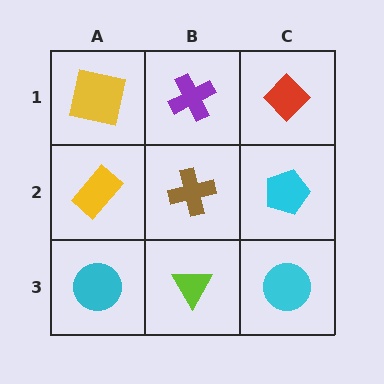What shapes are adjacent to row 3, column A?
A yellow rectangle (row 2, column A), a lime triangle (row 3, column B).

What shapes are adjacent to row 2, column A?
A yellow square (row 1, column A), a cyan circle (row 3, column A), a brown cross (row 2, column B).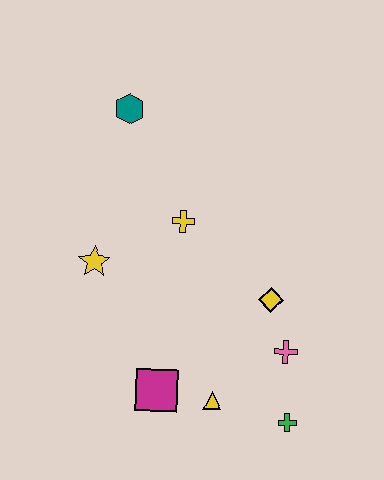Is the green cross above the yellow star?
No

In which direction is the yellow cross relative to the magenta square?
The yellow cross is above the magenta square.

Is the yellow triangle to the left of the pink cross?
Yes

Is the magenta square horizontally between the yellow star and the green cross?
Yes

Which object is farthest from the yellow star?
The green cross is farthest from the yellow star.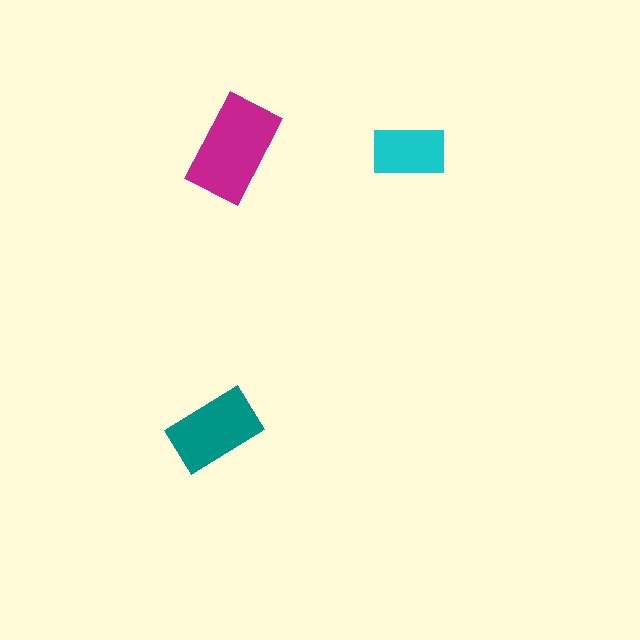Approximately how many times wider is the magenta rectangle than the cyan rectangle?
About 1.5 times wider.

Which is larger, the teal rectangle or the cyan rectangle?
The teal one.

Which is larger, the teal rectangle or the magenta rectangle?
The magenta one.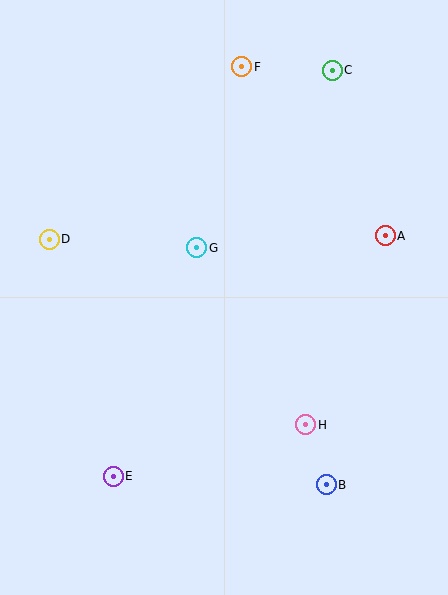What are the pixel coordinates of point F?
Point F is at (242, 67).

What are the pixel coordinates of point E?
Point E is at (113, 476).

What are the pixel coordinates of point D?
Point D is at (49, 239).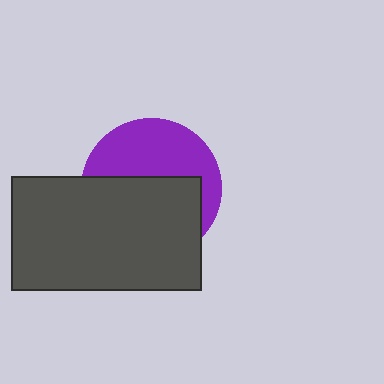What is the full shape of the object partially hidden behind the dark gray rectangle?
The partially hidden object is a purple circle.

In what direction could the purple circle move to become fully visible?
The purple circle could move up. That would shift it out from behind the dark gray rectangle entirely.